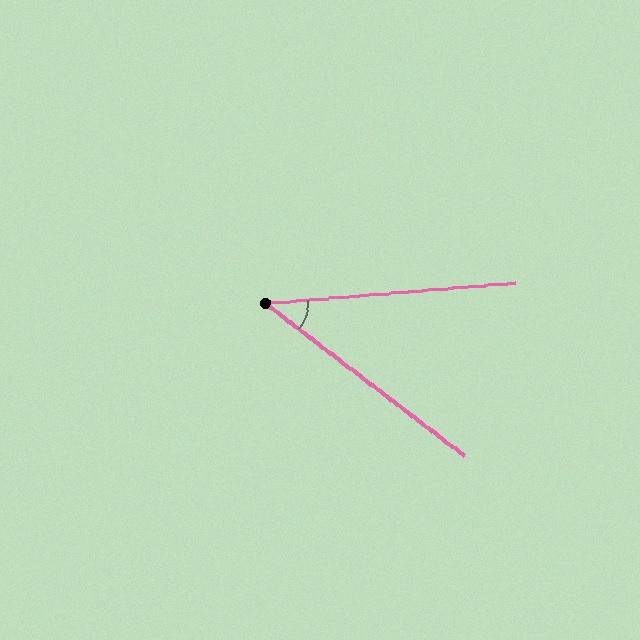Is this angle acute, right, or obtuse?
It is acute.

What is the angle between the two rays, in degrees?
Approximately 42 degrees.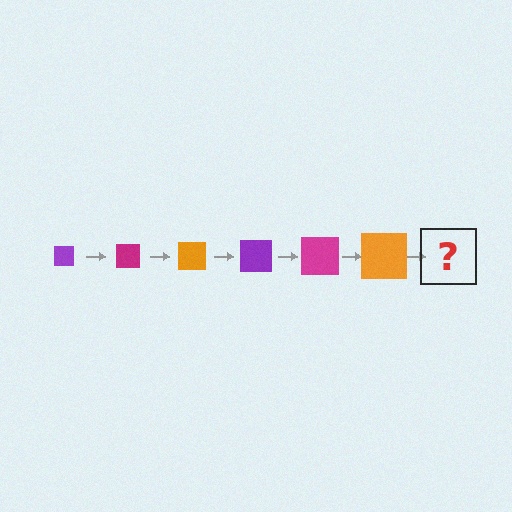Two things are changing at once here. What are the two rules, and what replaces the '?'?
The two rules are that the square grows larger each step and the color cycles through purple, magenta, and orange. The '?' should be a purple square, larger than the previous one.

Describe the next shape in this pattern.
It should be a purple square, larger than the previous one.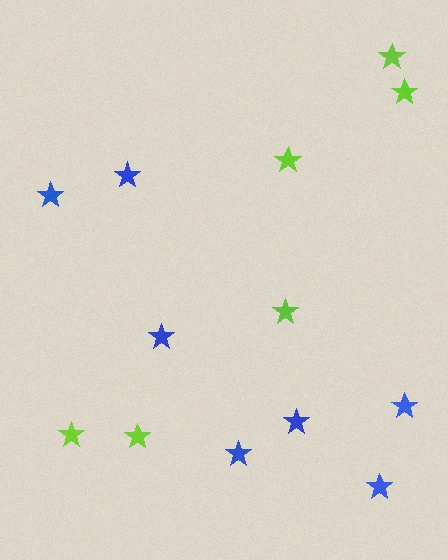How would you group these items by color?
There are 2 groups: one group of blue stars (7) and one group of lime stars (6).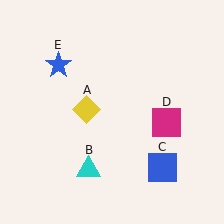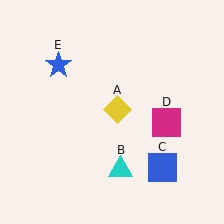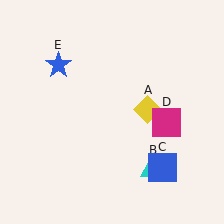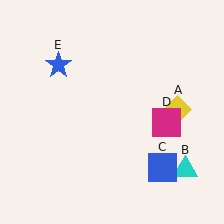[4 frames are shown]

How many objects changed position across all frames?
2 objects changed position: yellow diamond (object A), cyan triangle (object B).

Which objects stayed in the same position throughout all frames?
Blue square (object C) and magenta square (object D) and blue star (object E) remained stationary.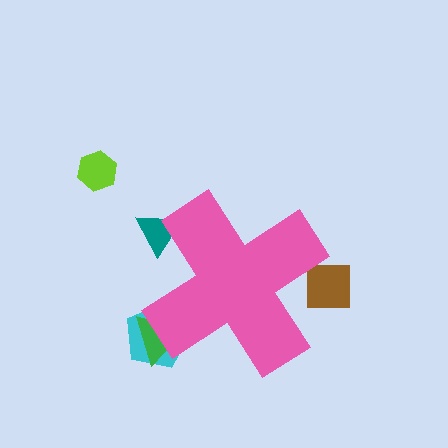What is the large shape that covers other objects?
A pink cross.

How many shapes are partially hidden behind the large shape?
4 shapes are partially hidden.